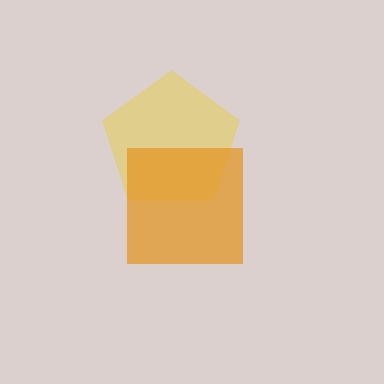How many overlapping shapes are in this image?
There are 2 overlapping shapes in the image.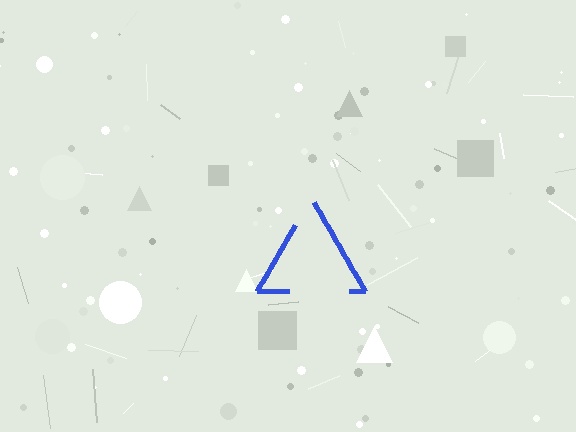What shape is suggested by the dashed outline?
The dashed outline suggests a triangle.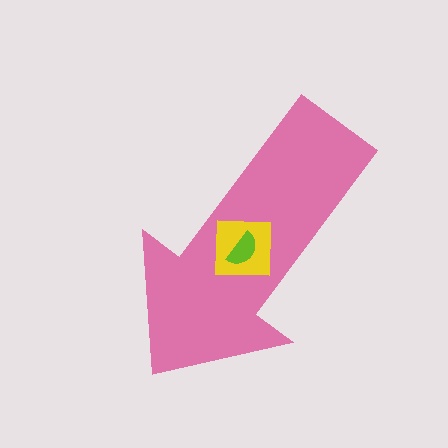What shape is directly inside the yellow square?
The lime semicircle.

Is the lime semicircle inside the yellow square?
Yes.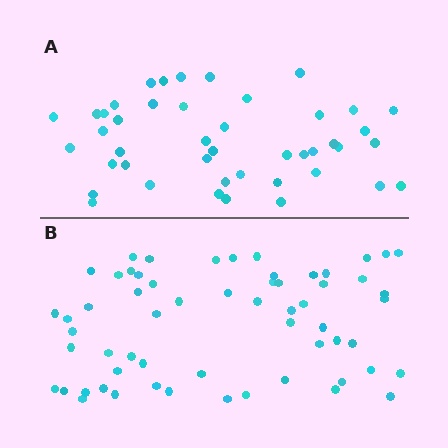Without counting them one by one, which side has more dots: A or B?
Region B (the bottom region) has more dots.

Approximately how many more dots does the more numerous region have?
Region B has approximately 15 more dots than region A.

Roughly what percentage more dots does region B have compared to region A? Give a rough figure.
About 35% more.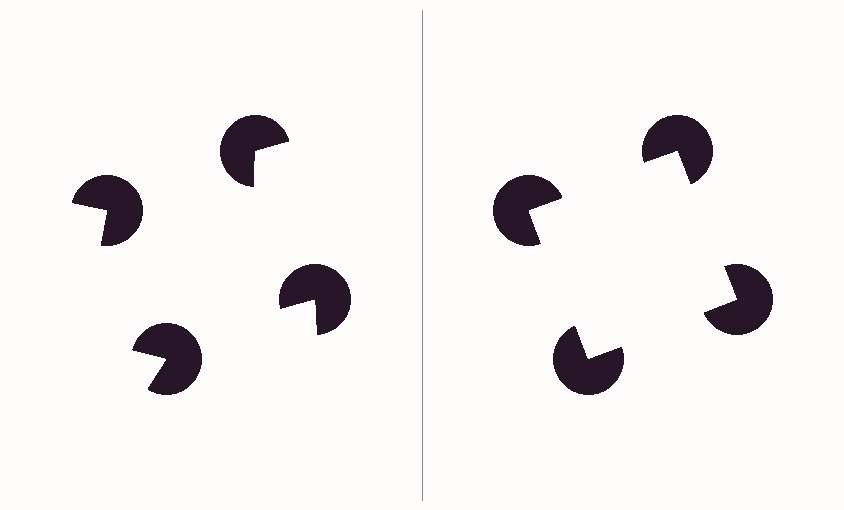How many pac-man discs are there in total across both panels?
8 — 4 on each side.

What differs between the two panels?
The pac-man discs are positioned identically on both sides; only the wedge orientations differ. On the right they align to a square; on the left they are misaligned.